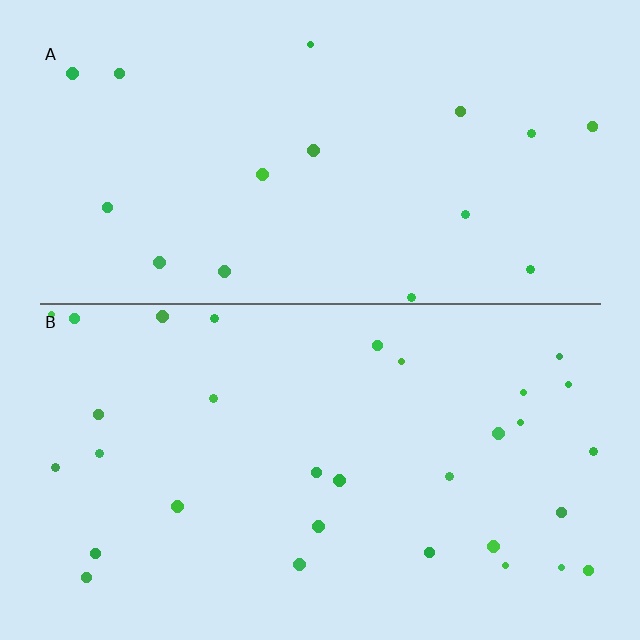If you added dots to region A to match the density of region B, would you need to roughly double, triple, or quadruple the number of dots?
Approximately double.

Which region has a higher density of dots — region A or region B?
B (the bottom).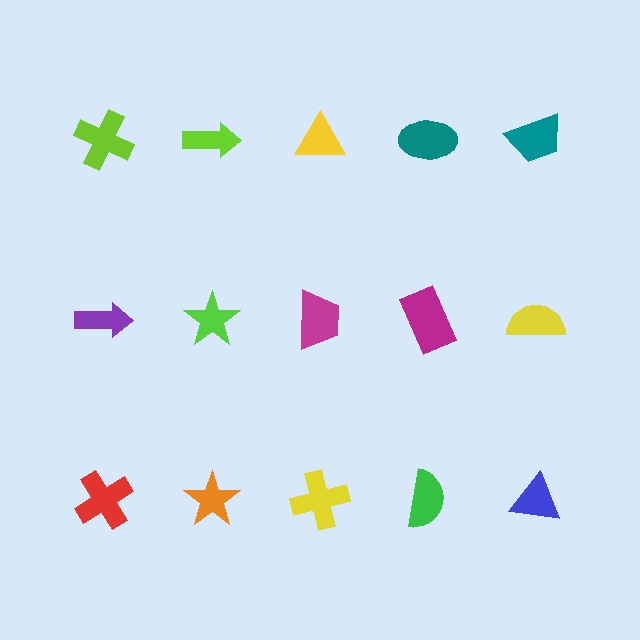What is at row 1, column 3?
A yellow triangle.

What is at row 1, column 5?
A teal trapezoid.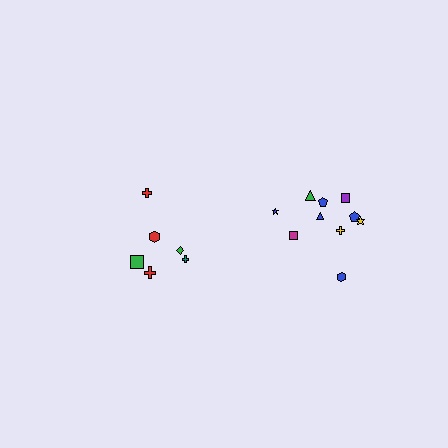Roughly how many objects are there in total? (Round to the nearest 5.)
Roughly 15 objects in total.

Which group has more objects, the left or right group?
The right group.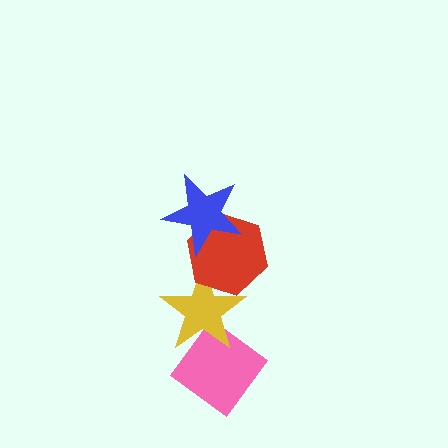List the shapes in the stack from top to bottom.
From top to bottom: the blue star, the red hexagon, the yellow star, the pink diamond.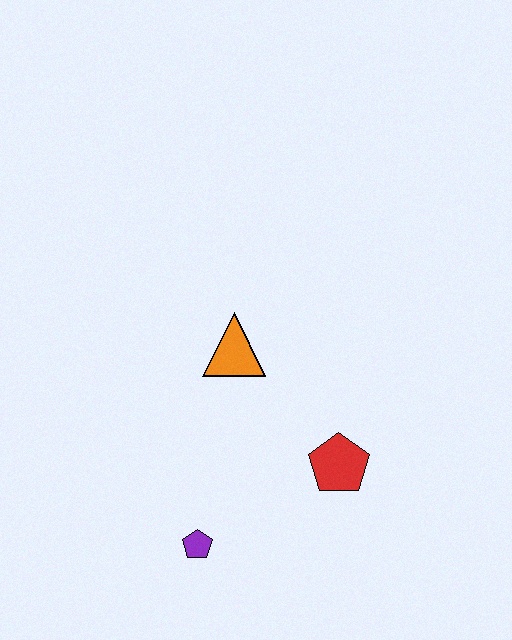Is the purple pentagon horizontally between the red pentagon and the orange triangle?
No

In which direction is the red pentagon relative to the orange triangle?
The red pentagon is below the orange triangle.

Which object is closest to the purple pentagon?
The red pentagon is closest to the purple pentagon.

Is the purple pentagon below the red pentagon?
Yes